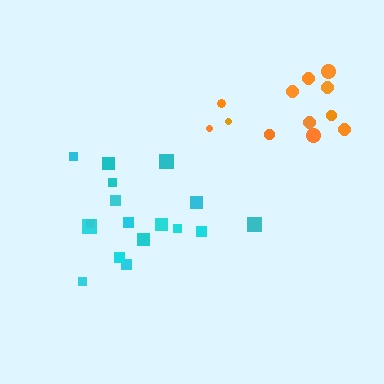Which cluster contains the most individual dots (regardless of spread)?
Cyan (17).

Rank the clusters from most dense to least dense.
orange, cyan.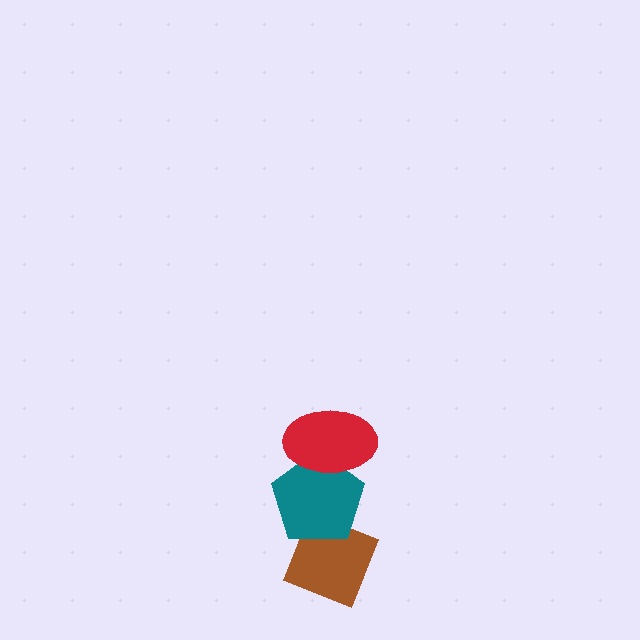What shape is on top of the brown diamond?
The teal pentagon is on top of the brown diamond.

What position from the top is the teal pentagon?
The teal pentagon is 2nd from the top.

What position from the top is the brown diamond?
The brown diamond is 3rd from the top.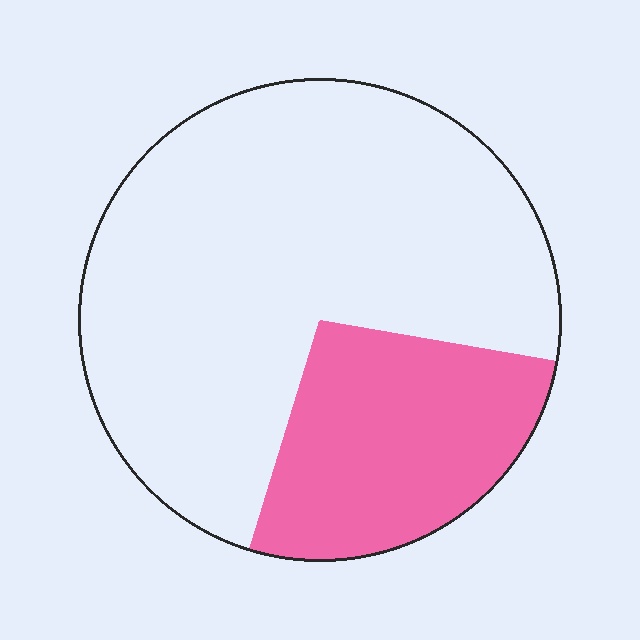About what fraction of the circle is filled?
About one quarter (1/4).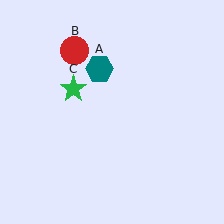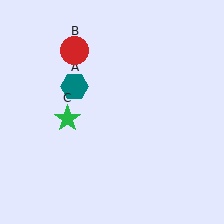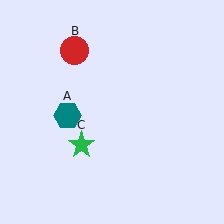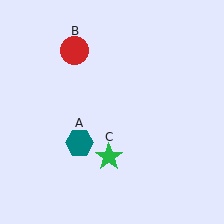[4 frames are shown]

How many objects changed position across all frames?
2 objects changed position: teal hexagon (object A), green star (object C).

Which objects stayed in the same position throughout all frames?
Red circle (object B) remained stationary.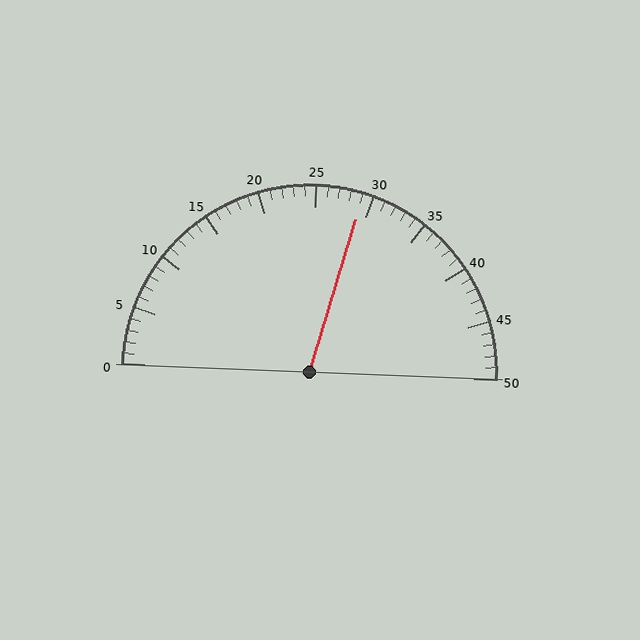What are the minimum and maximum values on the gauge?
The gauge ranges from 0 to 50.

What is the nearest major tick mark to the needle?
The nearest major tick mark is 30.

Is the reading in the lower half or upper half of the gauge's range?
The reading is in the upper half of the range (0 to 50).